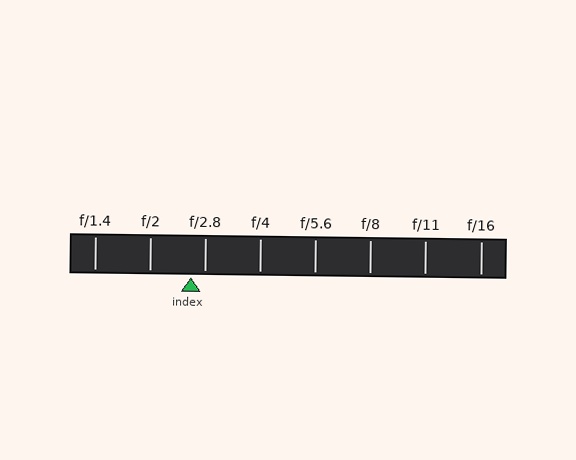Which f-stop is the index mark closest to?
The index mark is closest to f/2.8.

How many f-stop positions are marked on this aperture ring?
There are 8 f-stop positions marked.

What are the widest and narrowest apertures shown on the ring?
The widest aperture shown is f/1.4 and the narrowest is f/16.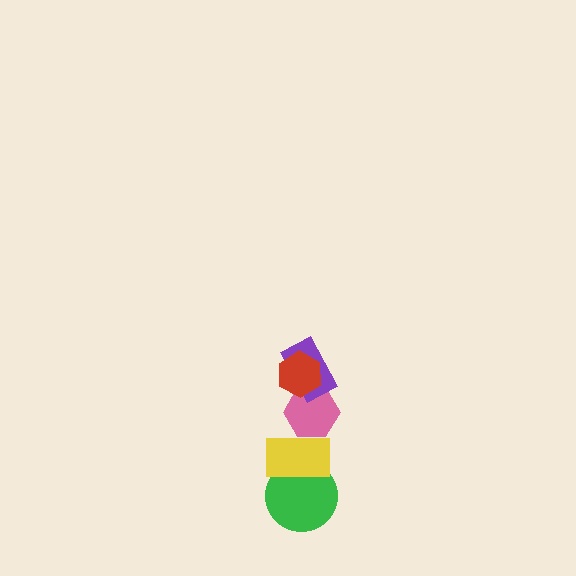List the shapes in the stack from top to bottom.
From top to bottom: the red hexagon, the purple rectangle, the pink hexagon, the yellow rectangle, the green circle.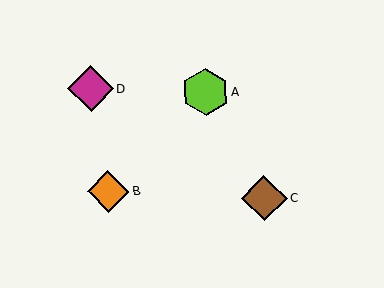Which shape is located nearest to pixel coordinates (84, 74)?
The magenta diamond (labeled D) at (91, 89) is nearest to that location.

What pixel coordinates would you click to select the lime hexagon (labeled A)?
Click at (205, 92) to select the lime hexagon A.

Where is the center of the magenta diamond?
The center of the magenta diamond is at (91, 89).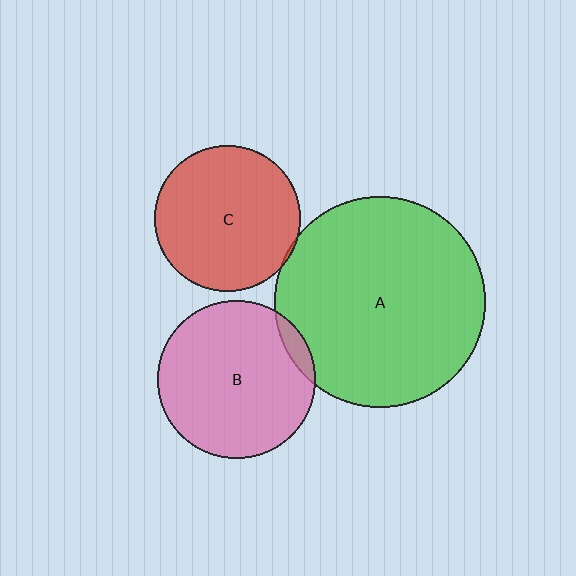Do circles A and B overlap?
Yes.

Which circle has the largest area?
Circle A (green).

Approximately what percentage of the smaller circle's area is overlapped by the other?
Approximately 5%.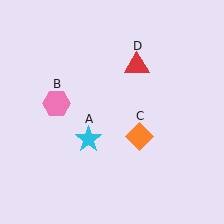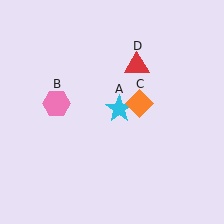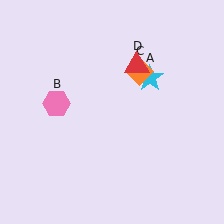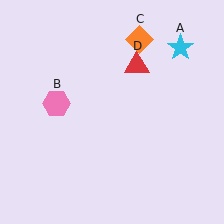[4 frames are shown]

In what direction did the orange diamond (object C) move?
The orange diamond (object C) moved up.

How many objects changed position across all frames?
2 objects changed position: cyan star (object A), orange diamond (object C).